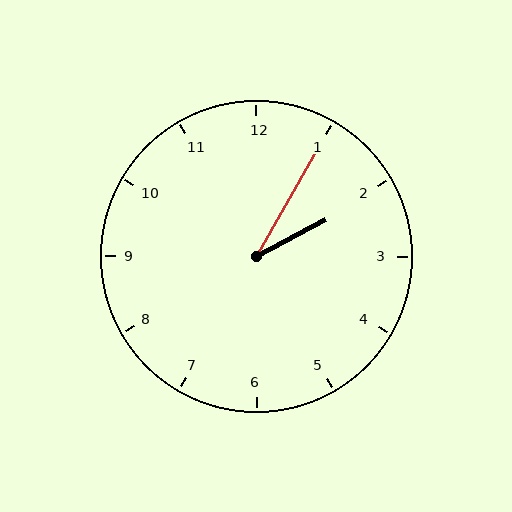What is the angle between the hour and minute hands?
Approximately 32 degrees.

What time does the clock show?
2:05.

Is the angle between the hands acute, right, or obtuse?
It is acute.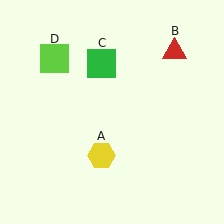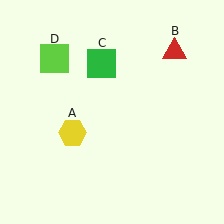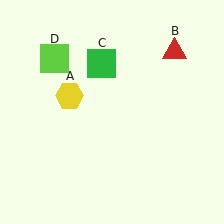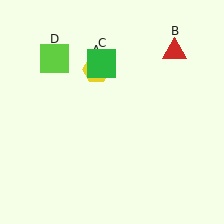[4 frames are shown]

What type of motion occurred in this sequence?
The yellow hexagon (object A) rotated clockwise around the center of the scene.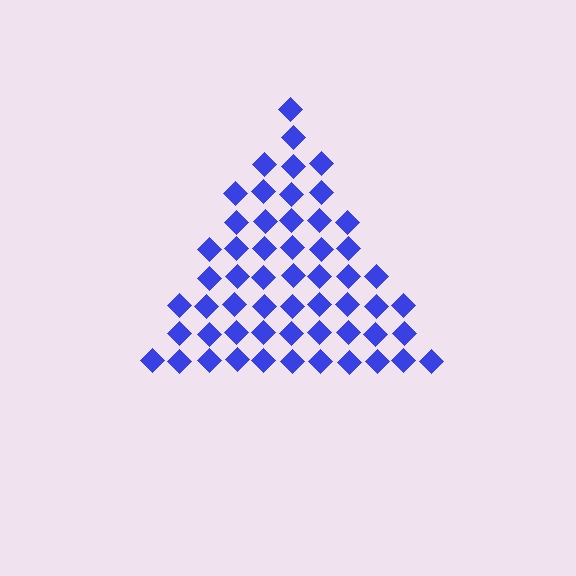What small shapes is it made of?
It is made of small diamonds.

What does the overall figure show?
The overall figure shows a triangle.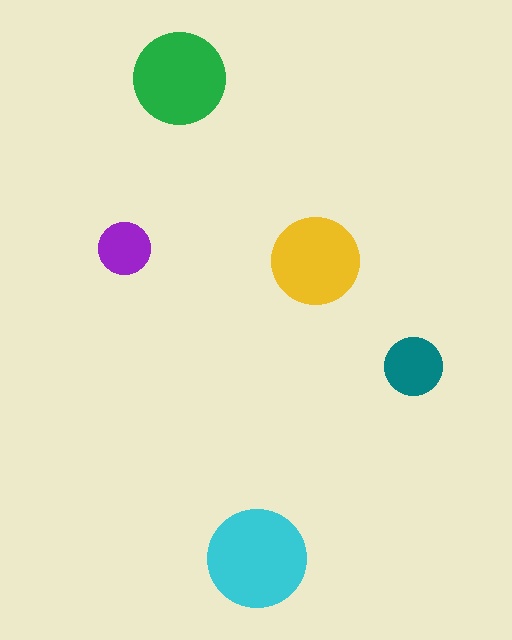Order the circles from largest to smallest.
the cyan one, the green one, the yellow one, the teal one, the purple one.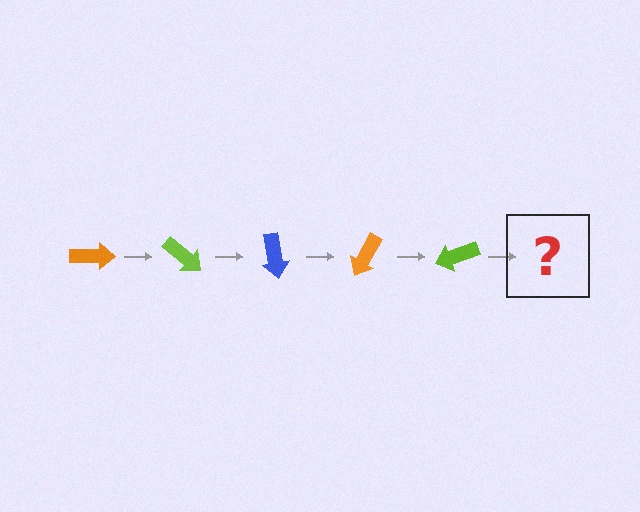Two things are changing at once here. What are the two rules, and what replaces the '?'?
The two rules are that it rotates 40 degrees each step and the color cycles through orange, lime, and blue. The '?' should be a blue arrow, rotated 200 degrees from the start.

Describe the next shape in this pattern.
It should be a blue arrow, rotated 200 degrees from the start.